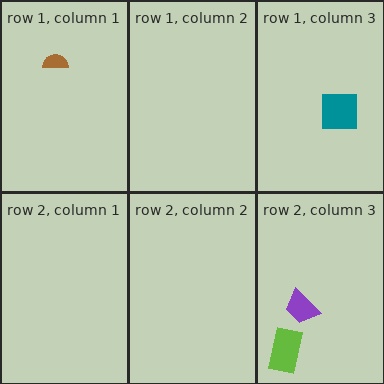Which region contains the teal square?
The row 1, column 3 region.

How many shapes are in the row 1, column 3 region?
1.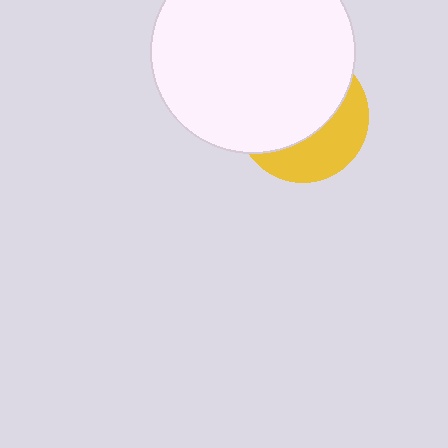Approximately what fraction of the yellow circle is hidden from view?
Roughly 63% of the yellow circle is hidden behind the white circle.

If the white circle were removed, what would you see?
You would see the complete yellow circle.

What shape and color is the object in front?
The object in front is a white circle.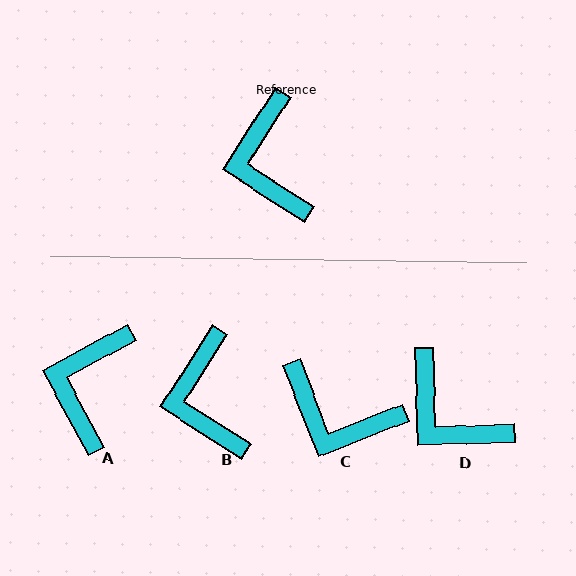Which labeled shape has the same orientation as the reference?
B.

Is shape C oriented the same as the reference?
No, it is off by about 54 degrees.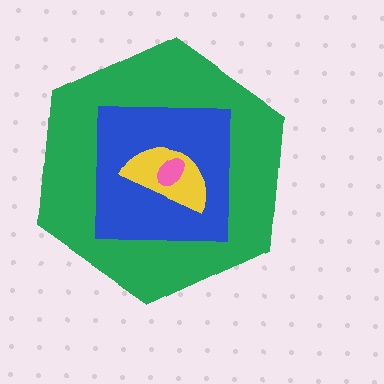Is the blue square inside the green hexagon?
Yes.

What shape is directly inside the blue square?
The yellow semicircle.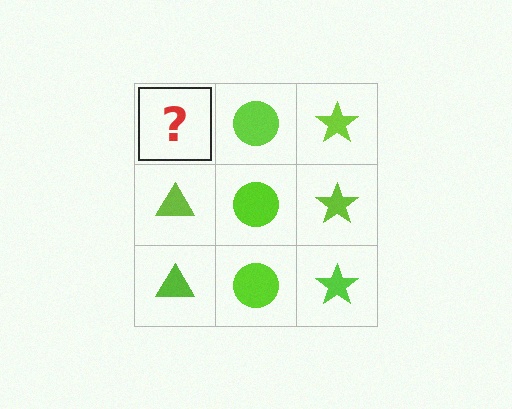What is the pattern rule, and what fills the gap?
The rule is that each column has a consistent shape. The gap should be filled with a lime triangle.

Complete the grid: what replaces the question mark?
The question mark should be replaced with a lime triangle.